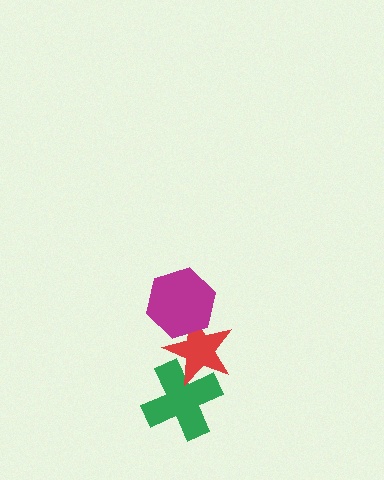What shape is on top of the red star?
The magenta hexagon is on top of the red star.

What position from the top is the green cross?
The green cross is 3rd from the top.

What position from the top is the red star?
The red star is 2nd from the top.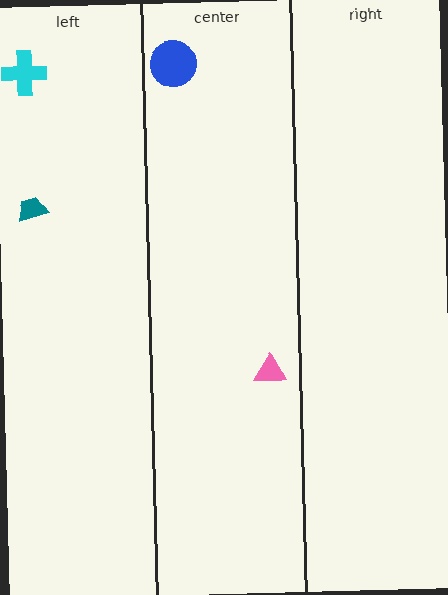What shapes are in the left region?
The teal trapezoid, the cyan cross.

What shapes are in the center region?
The pink triangle, the blue circle.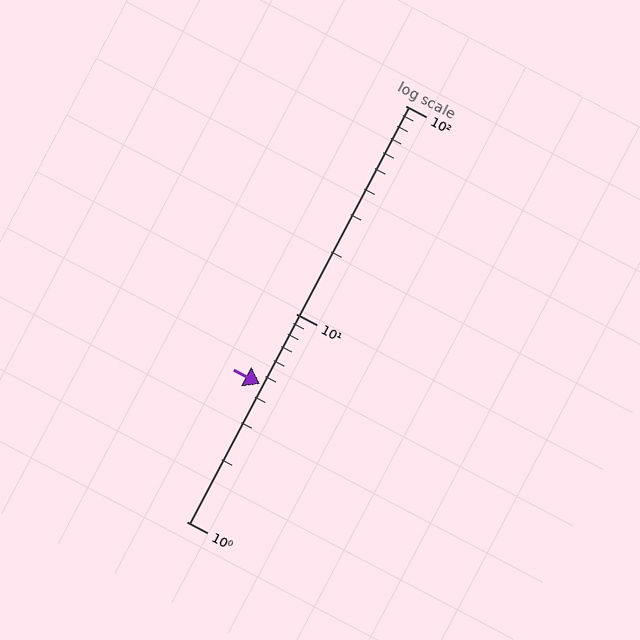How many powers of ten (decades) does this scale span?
The scale spans 2 decades, from 1 to 100.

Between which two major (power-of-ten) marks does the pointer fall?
The pointer is between 1 and 10.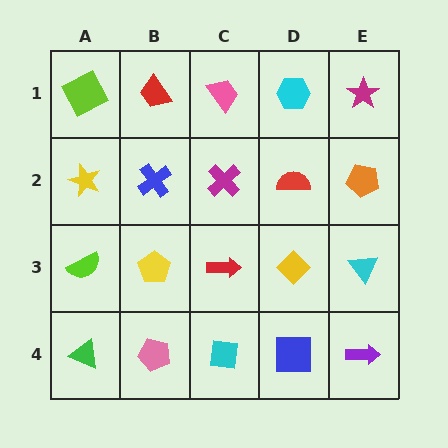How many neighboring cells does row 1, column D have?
3.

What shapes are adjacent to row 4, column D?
A yellow diamond (row 3, column D), a cyan square (row 4, column C), a purple arrow (row 4, column E).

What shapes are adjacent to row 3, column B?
A blue cross (row 2, column B), a pink pentagon (row 4, column B), a lime semicircle (row 3, column A), a red arrow (row 3, column C).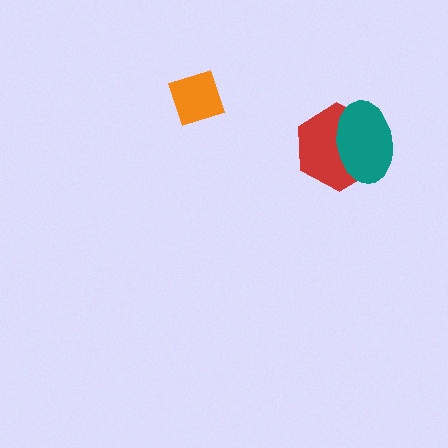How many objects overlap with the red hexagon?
1 object overlaps with the red hexagon.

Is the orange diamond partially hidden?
No, no other shape covers it.